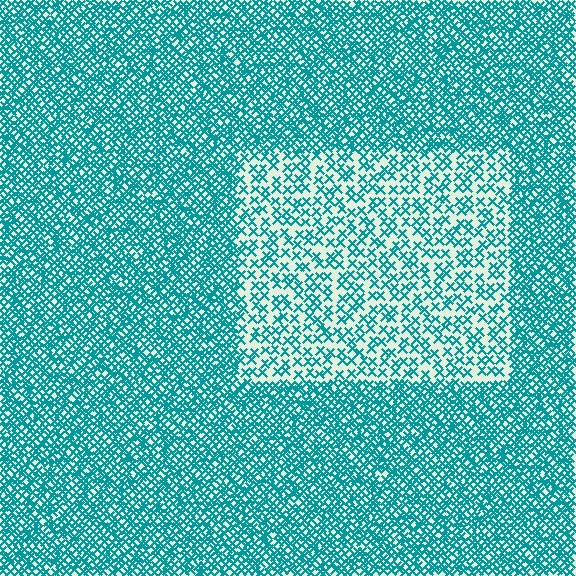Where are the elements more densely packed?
The elements are more densely packed outside the rectangle boundary.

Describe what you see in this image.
The image contains small teal elements arranged at two different densities. A rectangle-shaped region is visible where the elements are less densely packed than the surrounding area.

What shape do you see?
I see a rectangle.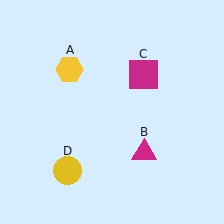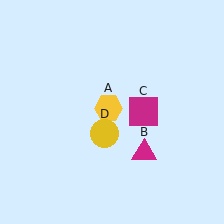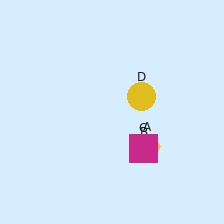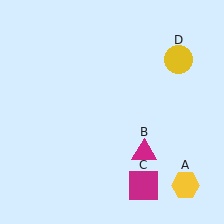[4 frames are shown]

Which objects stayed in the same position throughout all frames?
Magenta triangle (object B) remained stationary.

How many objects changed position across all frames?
3 objects changed position: yellow hexagon (object A), magenta square (object C), yellow circle (object D).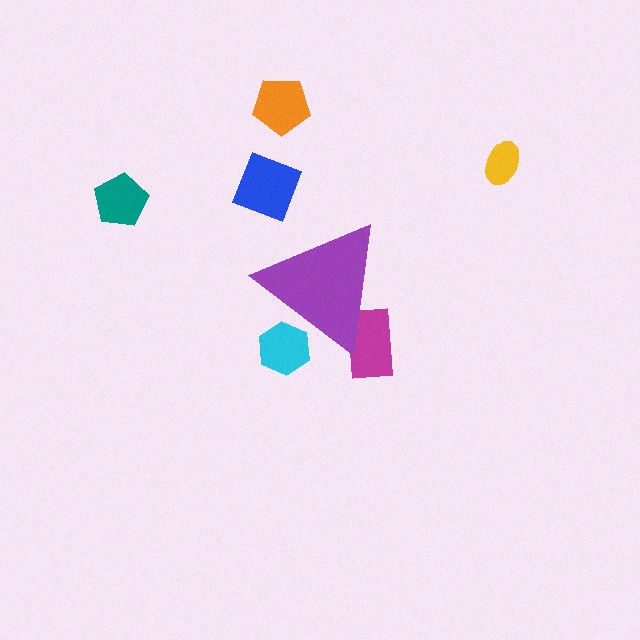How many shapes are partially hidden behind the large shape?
2 shapes are partially hidden.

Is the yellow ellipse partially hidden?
No, the yellow ellipse is fully visible.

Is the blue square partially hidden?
No, the blue square is fully visible.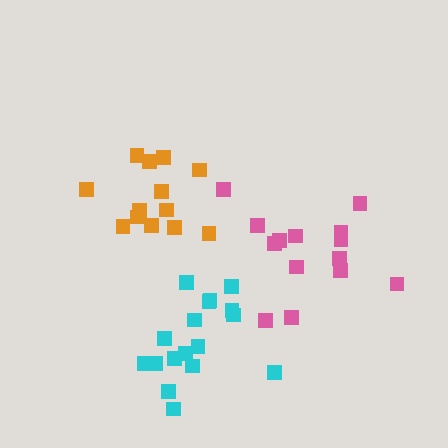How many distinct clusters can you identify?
There are 3 distinct clusters.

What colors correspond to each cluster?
The clusters are colored: pink, cyan, orange.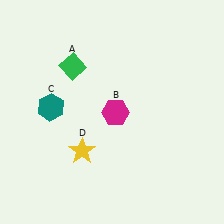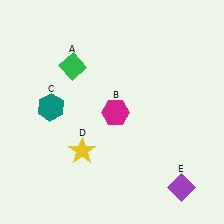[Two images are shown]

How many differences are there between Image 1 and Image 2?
There is 1 difference between the two images.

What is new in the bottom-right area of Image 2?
A purple diamond (E) was added in the bottom-right area of Image 2.